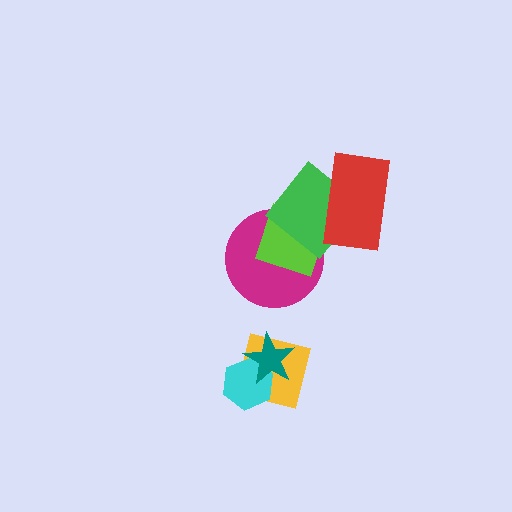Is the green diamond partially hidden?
Yes, it is partially covered by another shape.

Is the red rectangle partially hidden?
No, no other shape covers it.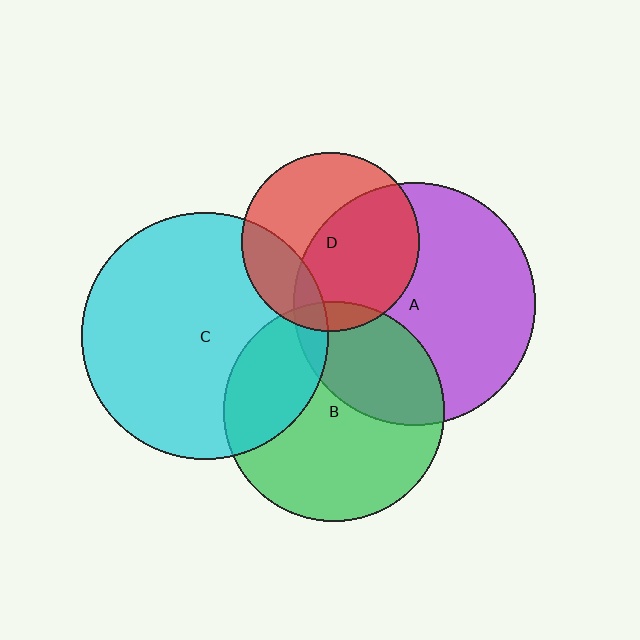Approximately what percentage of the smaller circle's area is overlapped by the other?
Approximately 10%.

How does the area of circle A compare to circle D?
Approximately 1.8 times.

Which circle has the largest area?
Circle C (cyan).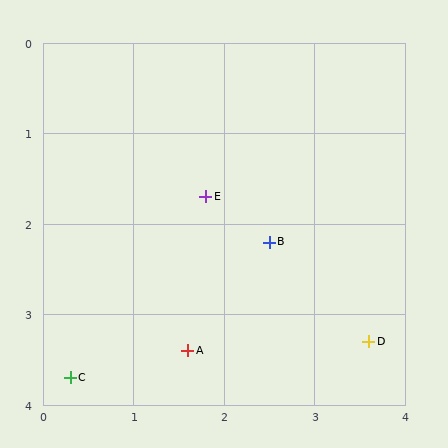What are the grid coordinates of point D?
Point D is at approximately (3.6, 3.3).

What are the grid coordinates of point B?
Point B is at approximately (2.5, 2.2).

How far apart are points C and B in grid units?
Points C and B are about 2.7 grid units apart.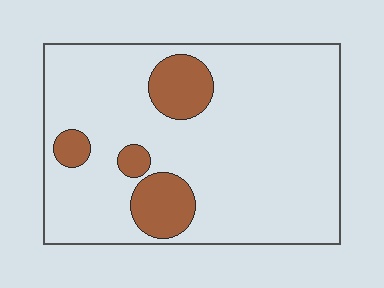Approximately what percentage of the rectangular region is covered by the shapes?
Approximately 15%.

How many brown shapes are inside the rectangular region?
4.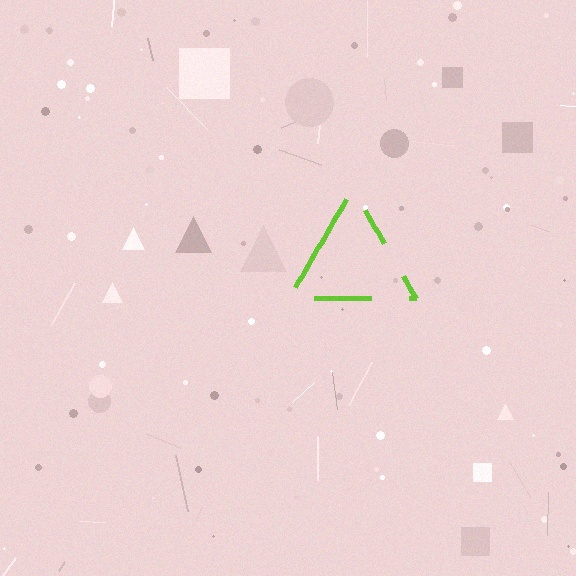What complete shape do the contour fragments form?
The contour fragments form a triangle.